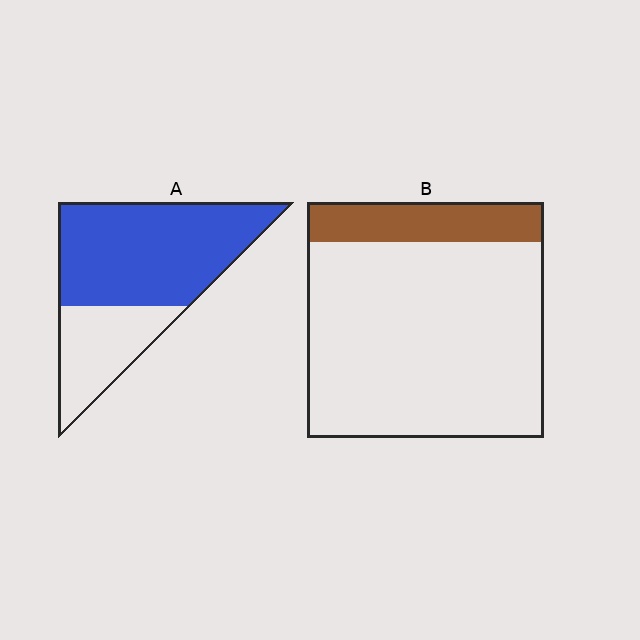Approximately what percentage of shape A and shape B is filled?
A is approximately 70% and B is approximately 15%.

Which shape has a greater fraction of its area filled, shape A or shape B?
Shape A.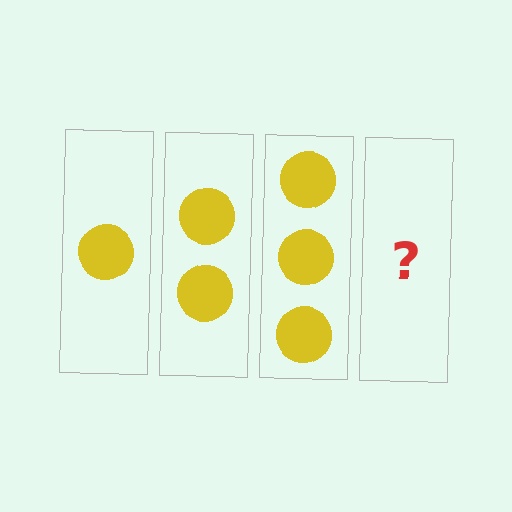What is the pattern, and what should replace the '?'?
The pattern is that each step adds one more circle. The '?' should be 4 circles.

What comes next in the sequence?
The next element should be 4 circles.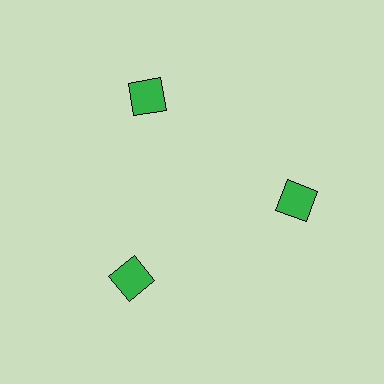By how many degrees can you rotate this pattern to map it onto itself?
The pattern maps onto itself every 120 degrees of rotation.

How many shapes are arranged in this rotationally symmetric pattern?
There are 3 shapes, arranged in 3 groups of 1.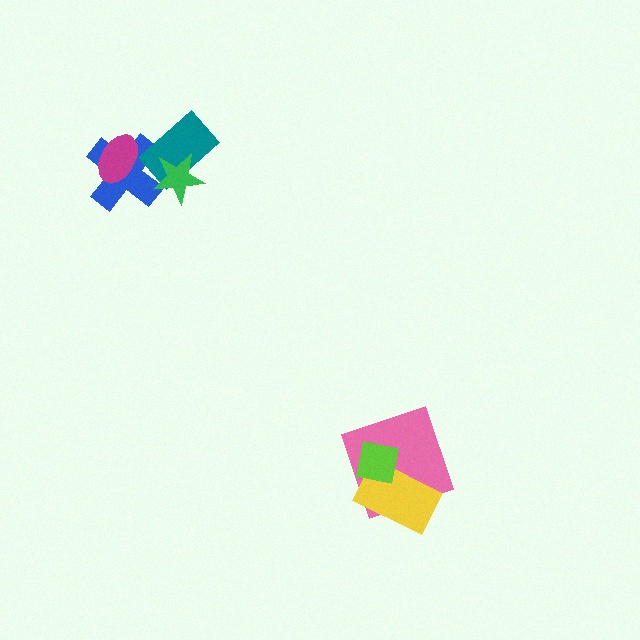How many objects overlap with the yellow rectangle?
2 objects overlap with the yellow rectangle.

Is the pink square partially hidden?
Yes, it is partially covered by another shape.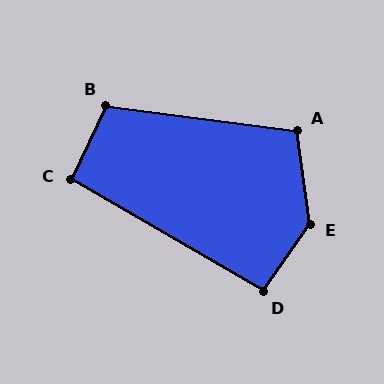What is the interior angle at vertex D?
Approximately 95 degrees (approximately right).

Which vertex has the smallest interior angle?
C, at approximately 95 degrees.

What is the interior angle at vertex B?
Approximately 108 degrees (obtuse).